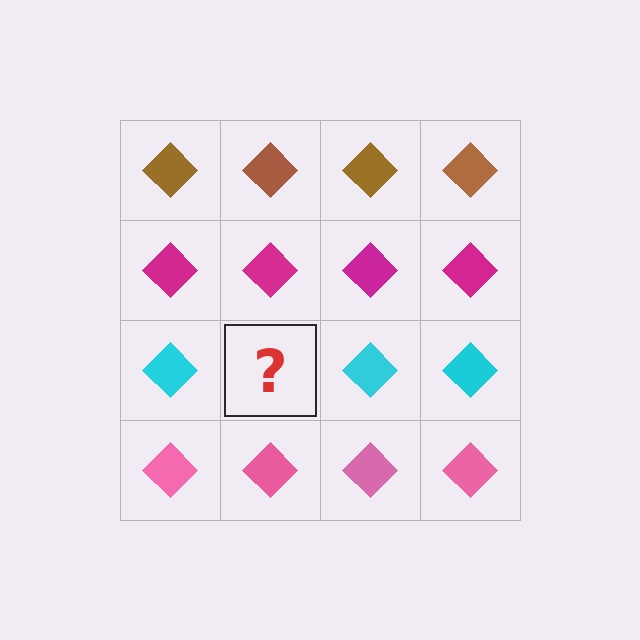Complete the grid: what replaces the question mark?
The question mark should be replaced with a cyan diamond.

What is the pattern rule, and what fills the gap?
The rule is that each row has a consistent color. The gap should be filled with a cyan diamond.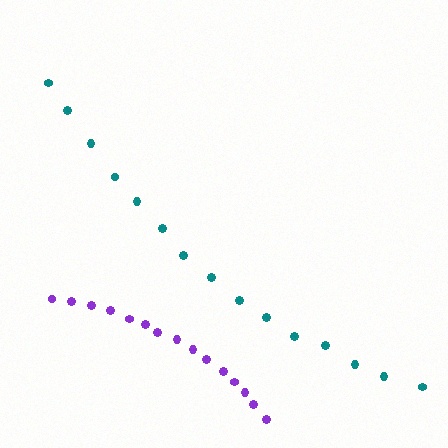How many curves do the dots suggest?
There are 2 distinct paths.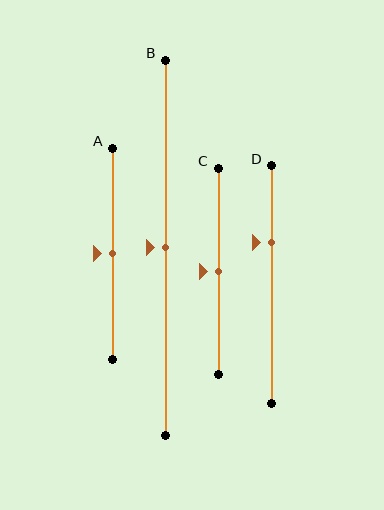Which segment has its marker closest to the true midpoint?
Segment A has its marker closest to the true midpoint.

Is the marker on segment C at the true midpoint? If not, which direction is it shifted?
Yes, the marker on segment C is at the true midpoint.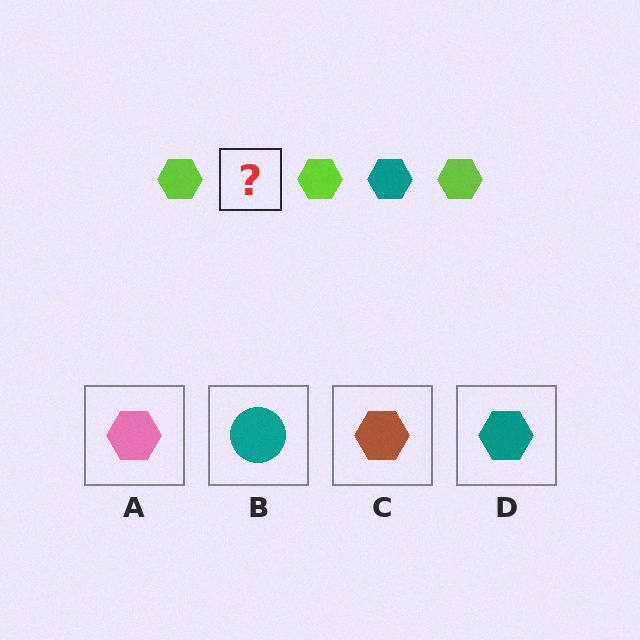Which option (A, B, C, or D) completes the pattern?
D.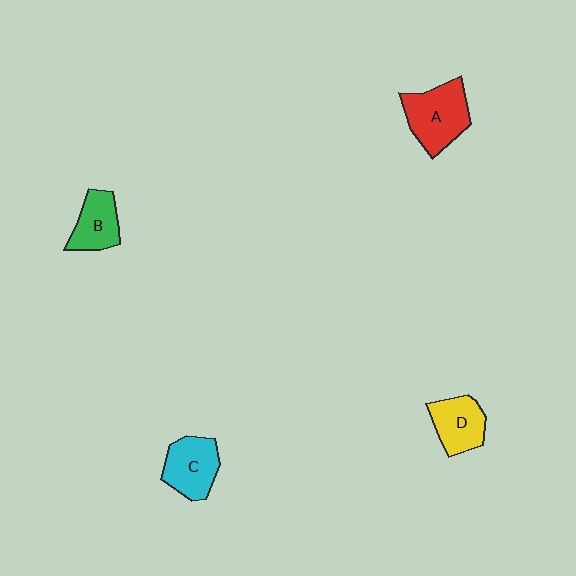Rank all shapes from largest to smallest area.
From largest to smallest: A (red), C (cyan), D (yellow), B (green).